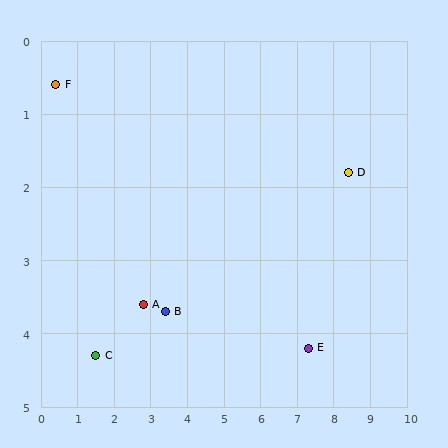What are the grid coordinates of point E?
Point E is at approximately (7.3, 4.2).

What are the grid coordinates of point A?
Point A is at approximately (2.8, 3.6).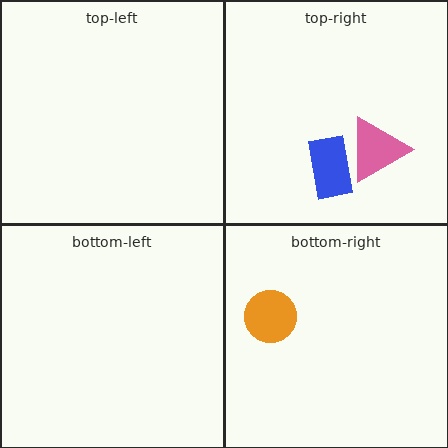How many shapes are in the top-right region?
2.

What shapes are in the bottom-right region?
The orange circle.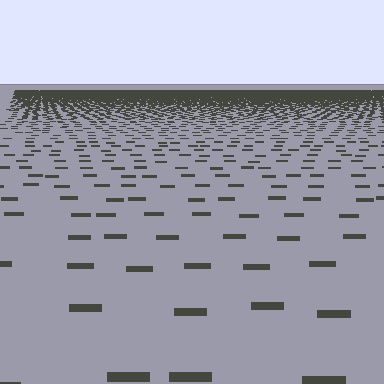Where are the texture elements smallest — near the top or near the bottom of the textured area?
Near the top.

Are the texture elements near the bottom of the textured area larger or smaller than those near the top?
Larger. Near the bottom, elements are closer to the viewer and appear at a bigger on-screen size.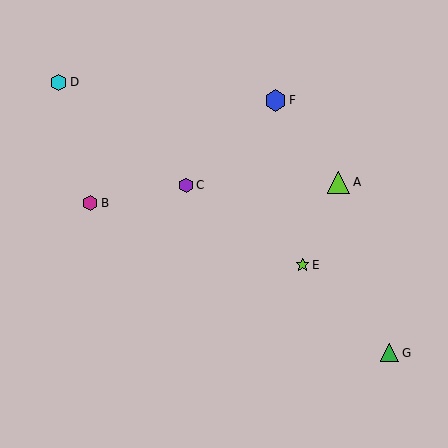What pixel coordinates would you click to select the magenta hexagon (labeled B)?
Click at (90, 203) to select the magenta hexagon B.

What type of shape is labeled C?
Shape C is a purple hexagon.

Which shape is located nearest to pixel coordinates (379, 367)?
The green triangle (labeled G) at (390, 353) is nearest to that location.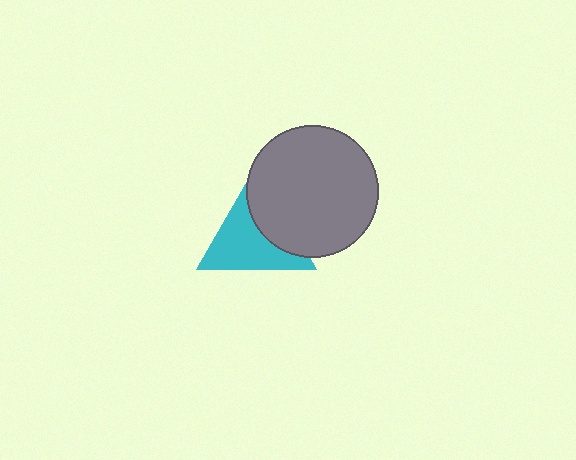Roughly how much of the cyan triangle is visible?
About half of it is visible (roughly 61%).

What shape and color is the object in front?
The object in front is a gray circle.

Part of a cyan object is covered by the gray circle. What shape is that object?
It is a triangle.